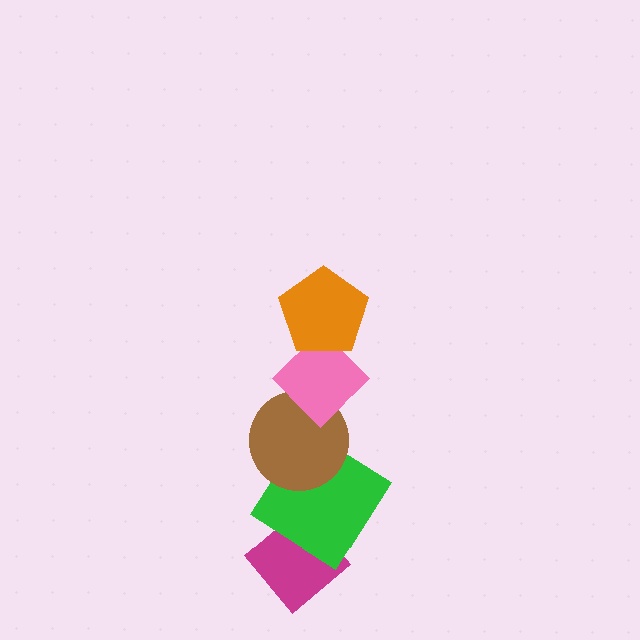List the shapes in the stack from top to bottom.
From top to bottom: the orange pentagon, the pink diamond, the brown circle, the green diamond, the magenta diamond.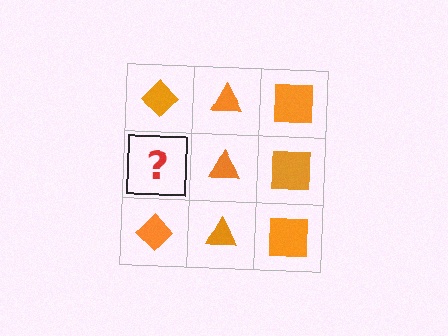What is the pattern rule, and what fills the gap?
The rule is that each column has a consistent shape. The gap should be filled with an orange diamond.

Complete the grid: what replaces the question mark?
The question mark should be replaced with an orange diamond.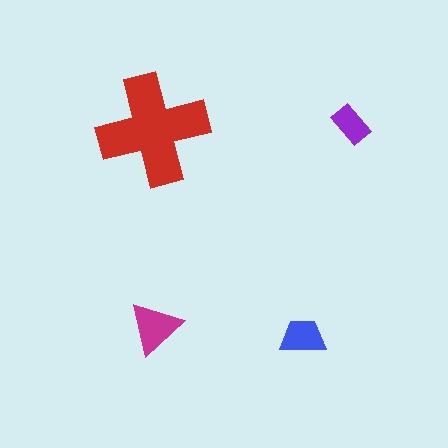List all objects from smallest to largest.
The purple rectangle, the blue trapezoid, the magenta triangle, the red cross.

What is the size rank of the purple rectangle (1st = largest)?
4th.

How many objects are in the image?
There are 4 objects in the image.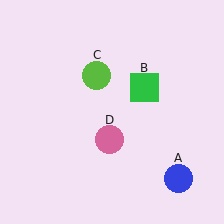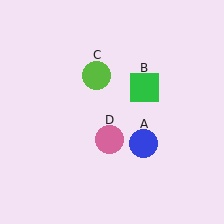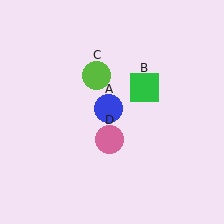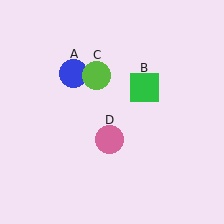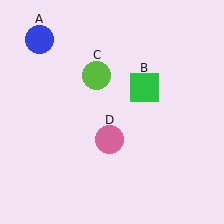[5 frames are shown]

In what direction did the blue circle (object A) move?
The blue circle (object A) moved up and to the left.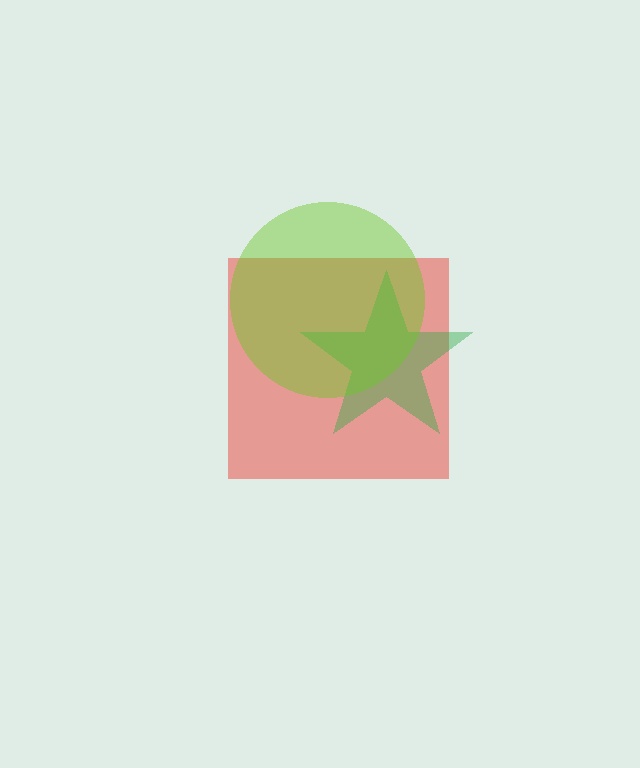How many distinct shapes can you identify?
There are 3 distinct shapes: a red square, a green star, a lime circle.